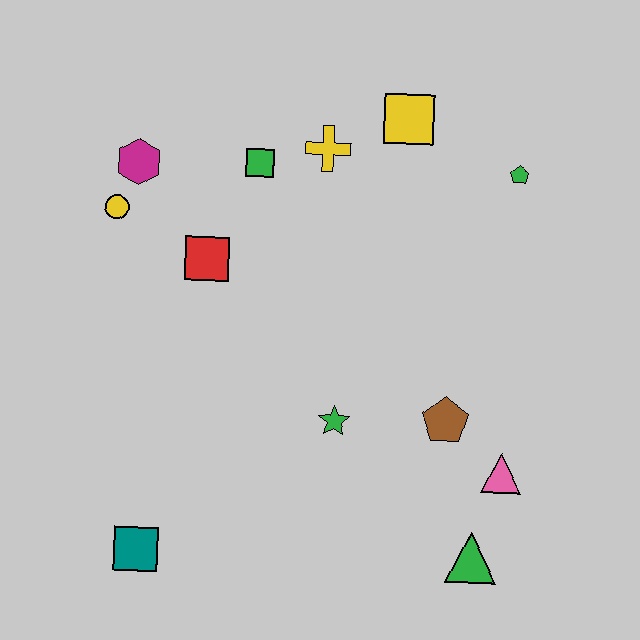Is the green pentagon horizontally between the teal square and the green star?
No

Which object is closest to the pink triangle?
The brown pentagon is closest to the pink triangle.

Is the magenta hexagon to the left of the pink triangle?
Yes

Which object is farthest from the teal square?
The green pentagon is farthest from the teal square.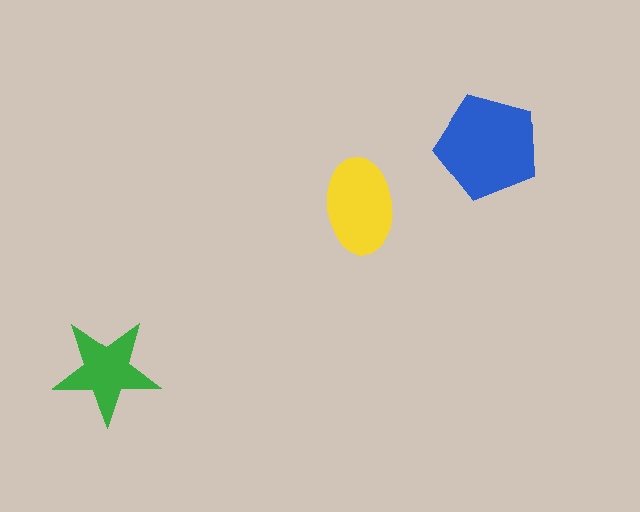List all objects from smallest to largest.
The green star, the yellow ellipse, the blue pentagon.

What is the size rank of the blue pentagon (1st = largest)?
1st.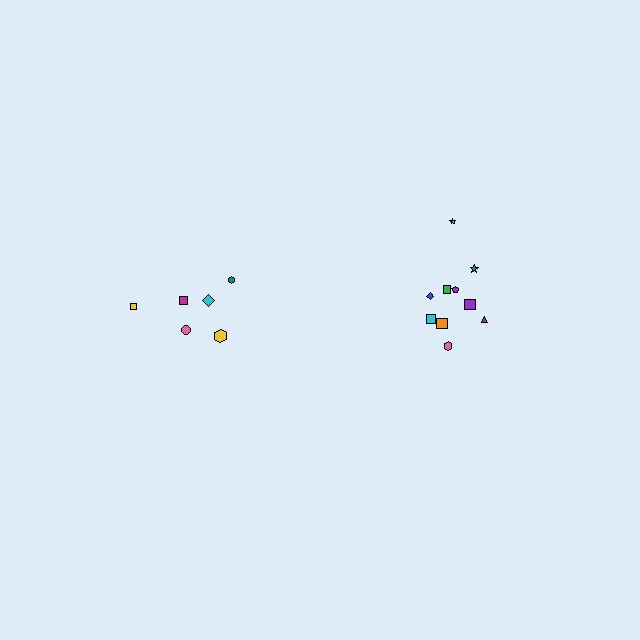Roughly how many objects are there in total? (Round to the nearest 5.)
Roughly 15 objects in total.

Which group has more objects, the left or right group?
The right group.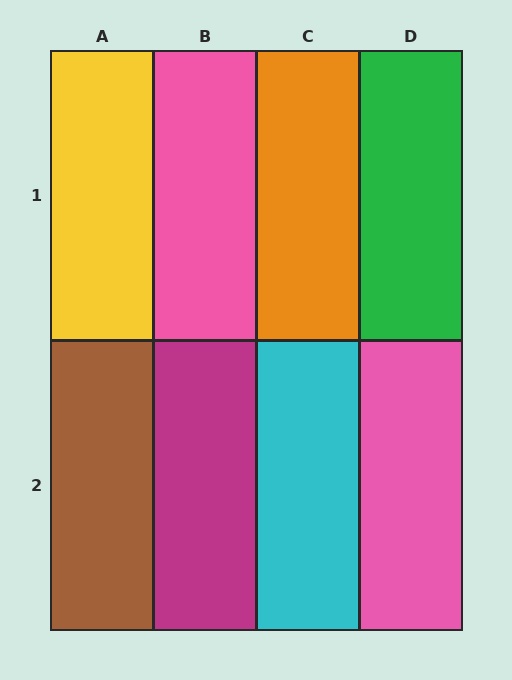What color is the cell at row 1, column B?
Pink.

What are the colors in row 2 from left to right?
Brown, magenta, cyan, pink.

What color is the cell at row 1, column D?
Green.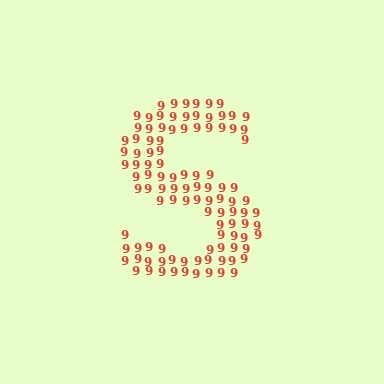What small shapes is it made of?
It is made of small digit 9's.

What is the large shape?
The large shape is the letter S.